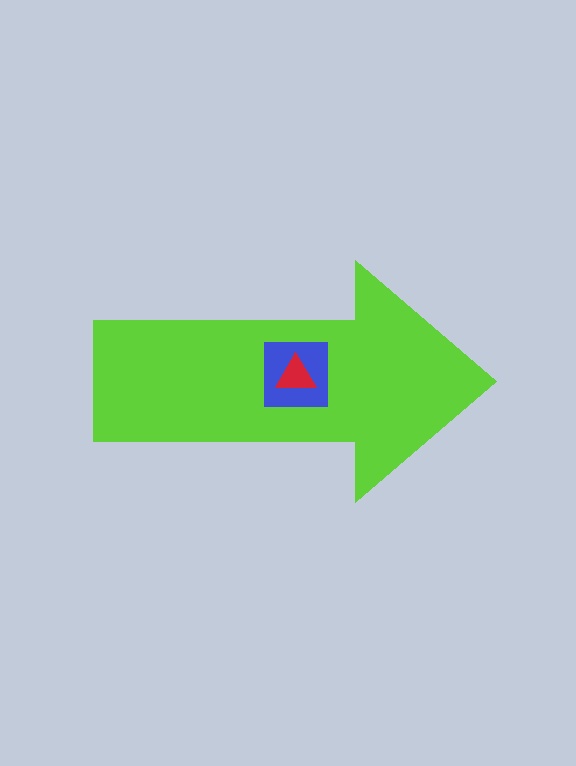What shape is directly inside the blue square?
The red triangle.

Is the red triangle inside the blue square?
Yes.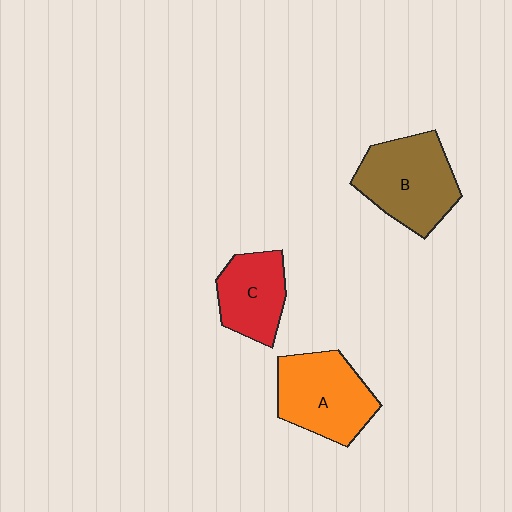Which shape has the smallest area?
Shape C (red).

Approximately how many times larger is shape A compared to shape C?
Approximately 1.3 times.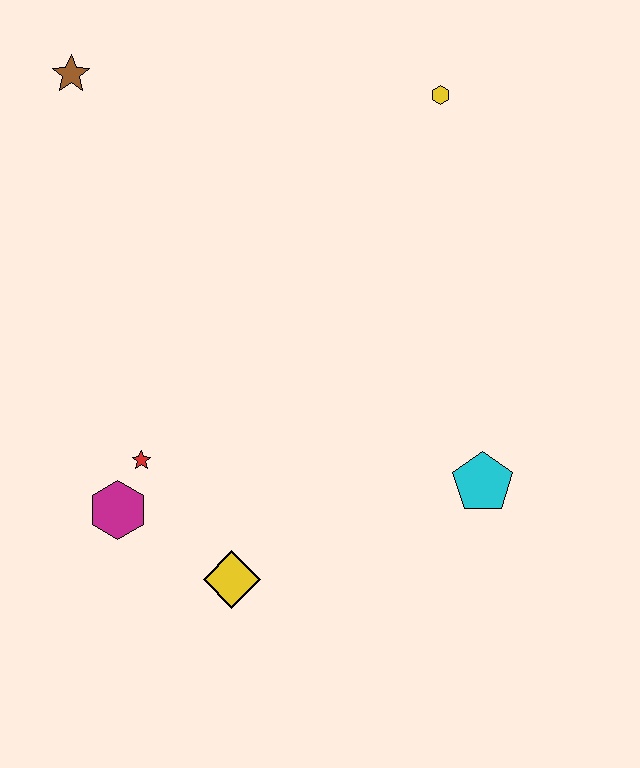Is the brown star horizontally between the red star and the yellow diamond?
No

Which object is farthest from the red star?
The yellow hexagon is farthest from the red star.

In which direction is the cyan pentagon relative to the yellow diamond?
The cyan pentagon is to the right of the yellow diamond.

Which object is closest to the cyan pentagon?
The yellow diamond is closest to the cyan pentagon.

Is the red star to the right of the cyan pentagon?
No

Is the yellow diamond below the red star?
Yes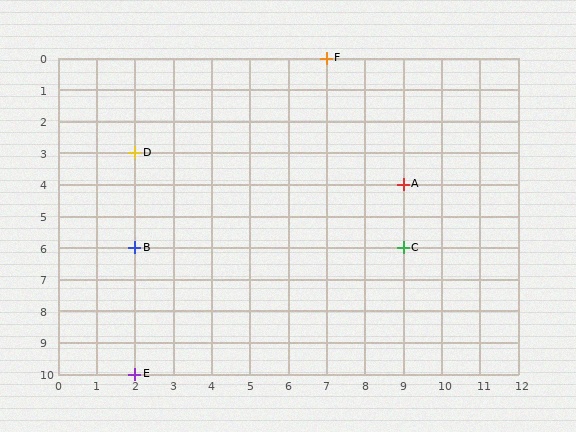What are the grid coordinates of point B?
Point B is at grid coordinates (2, 6).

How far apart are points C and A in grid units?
Points C and A are 2 rows apart.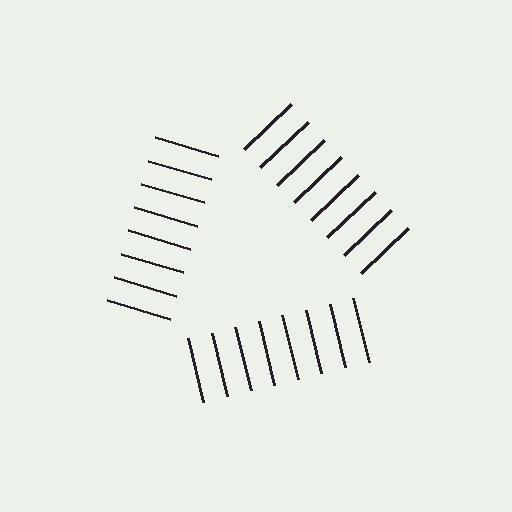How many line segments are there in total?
24 — 8 along each of the 3 edges.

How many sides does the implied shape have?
3 sides — the line-ends trace a triangle.